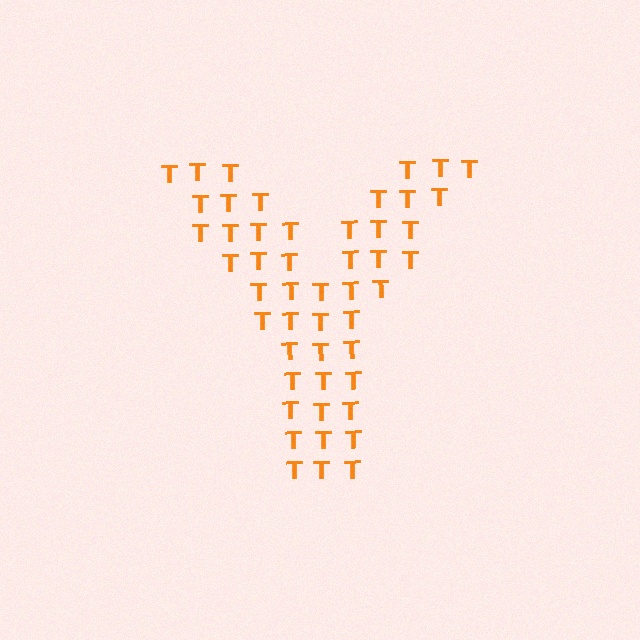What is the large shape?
The large shape is the letter Y.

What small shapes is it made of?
It is made of small letter T's.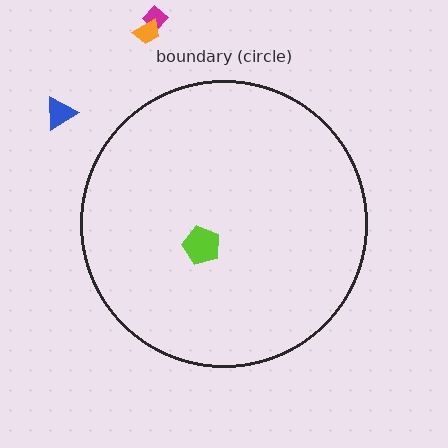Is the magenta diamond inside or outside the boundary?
Outside.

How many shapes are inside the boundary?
1 inside, 3 outside.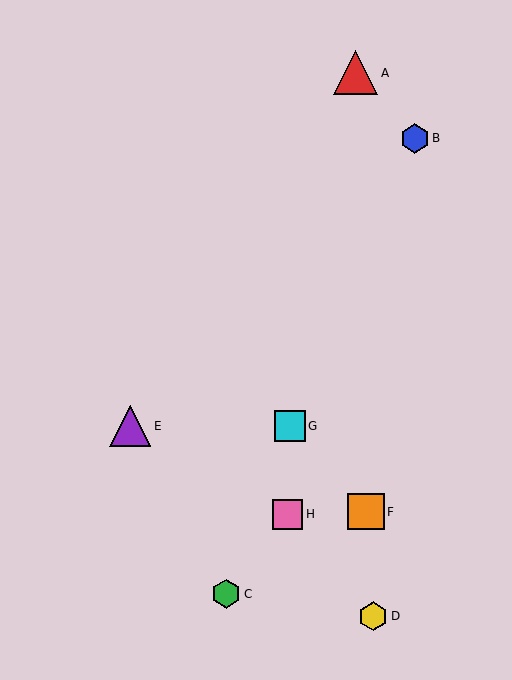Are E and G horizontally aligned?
Yes, both are at y≈426.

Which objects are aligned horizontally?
Objects E, G are aligned horizontally.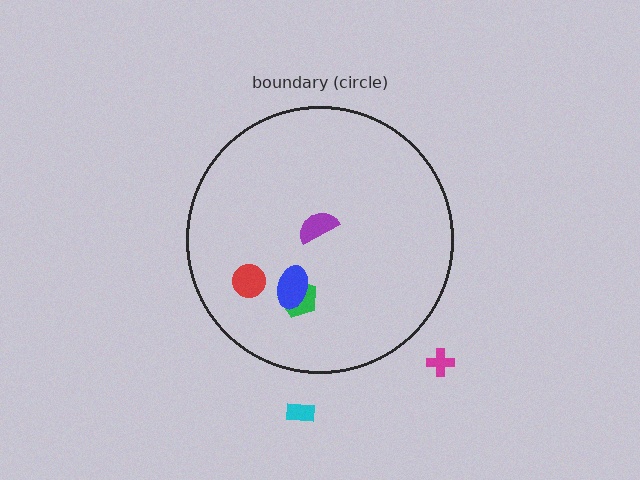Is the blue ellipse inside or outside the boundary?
Inside.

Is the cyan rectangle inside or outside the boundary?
Outside.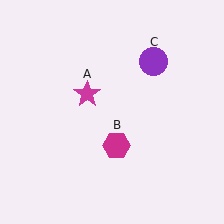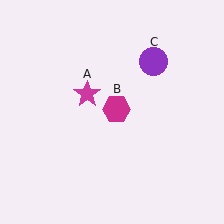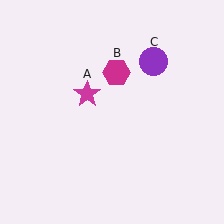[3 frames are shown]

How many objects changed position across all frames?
1 object changed position: magenta hexagon (object B).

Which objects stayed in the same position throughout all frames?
Magenta star (object A) and purple circle (object C) remained stationary.